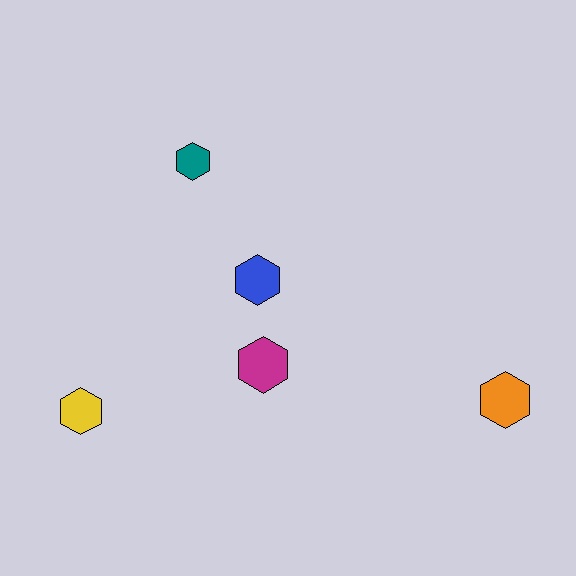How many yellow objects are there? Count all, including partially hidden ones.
There is 1 yellow object.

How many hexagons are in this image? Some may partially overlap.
There are 5 hexagons.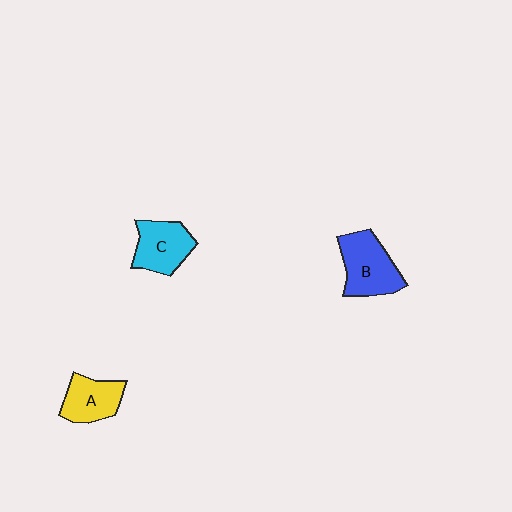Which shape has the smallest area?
Shape A (yellow).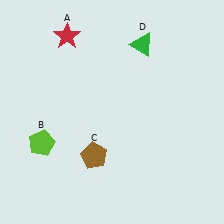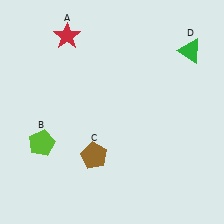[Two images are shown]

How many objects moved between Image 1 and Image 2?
1 object moved between the two images.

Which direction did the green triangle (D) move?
The green triangle (D) moved right.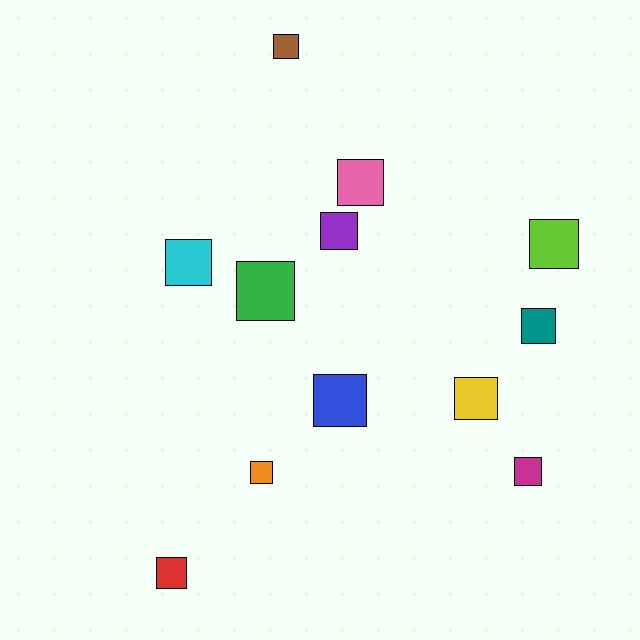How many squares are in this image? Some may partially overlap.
There are 12 squares.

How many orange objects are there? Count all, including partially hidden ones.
There is 1 orange object.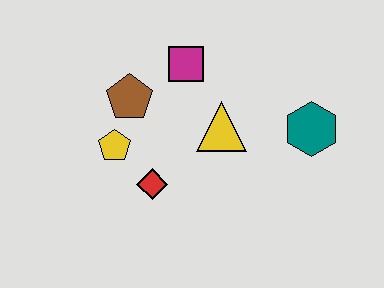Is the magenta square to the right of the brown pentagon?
Yes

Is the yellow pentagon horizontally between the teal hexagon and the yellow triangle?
No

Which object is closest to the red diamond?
The yellow pentagon is closest to the red diamond.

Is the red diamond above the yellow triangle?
No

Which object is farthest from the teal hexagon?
The yellow pentagon is farthest from the teal hexagon.